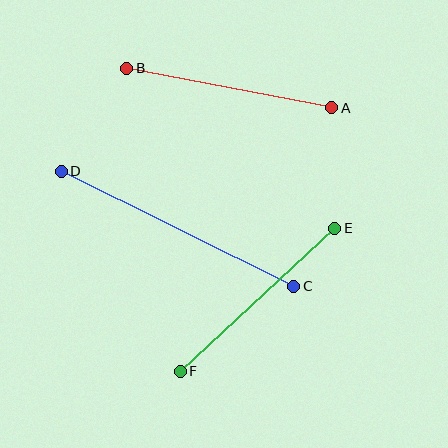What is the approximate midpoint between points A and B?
The midpoint is at approximately (229, 88) pixels.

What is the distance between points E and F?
The distance is approximately 211 pixels.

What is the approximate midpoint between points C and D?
The midpoint is at approximately (177, 229) pixels.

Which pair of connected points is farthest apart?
Points C and D are farthest apart.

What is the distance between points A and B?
The distance is approximately 209 pixels.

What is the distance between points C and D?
The distance is approximately 260 pixels.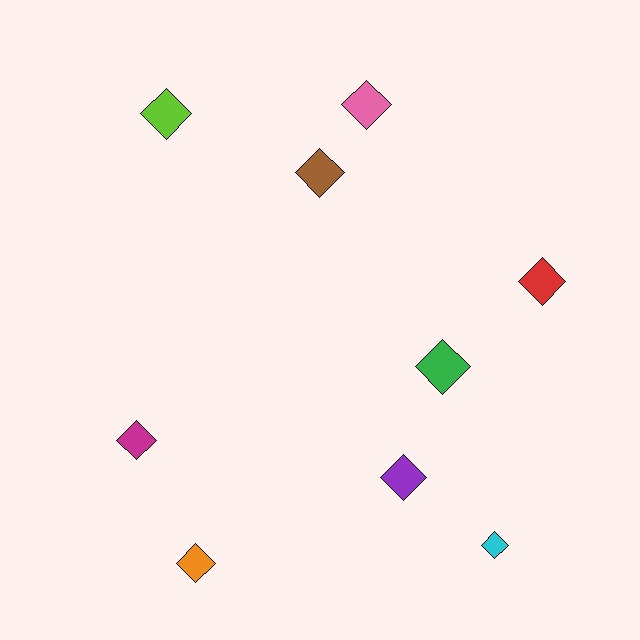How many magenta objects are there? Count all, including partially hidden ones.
There is 1 magenta object.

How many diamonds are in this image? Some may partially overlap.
There are 9 diamonds.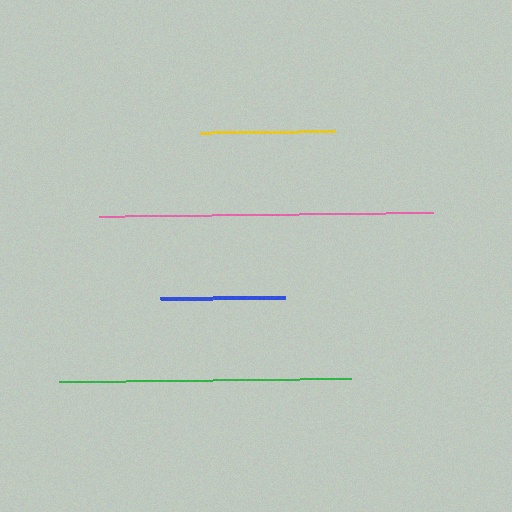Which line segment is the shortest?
The blue line is the shortest at approximately 126 pixels.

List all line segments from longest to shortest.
From longest to shortest: pink, green, yellow, blue.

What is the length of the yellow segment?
The yellow segment is approximately 135 pixels long.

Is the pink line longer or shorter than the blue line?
The pink line is longer than the blue line.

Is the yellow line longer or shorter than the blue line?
The yellow line is longer than the blue line.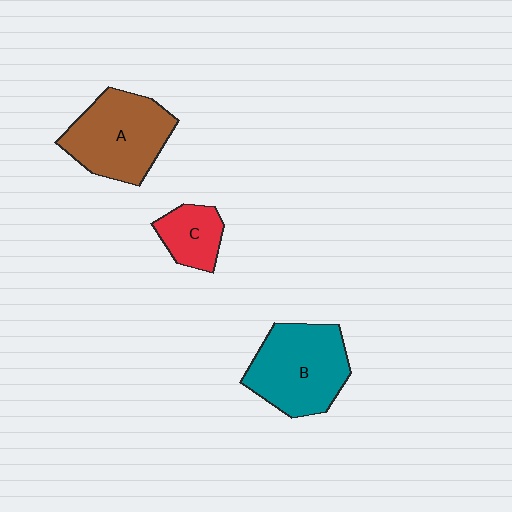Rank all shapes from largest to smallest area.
From largest to smallest: B (teal), A (brown), C (red).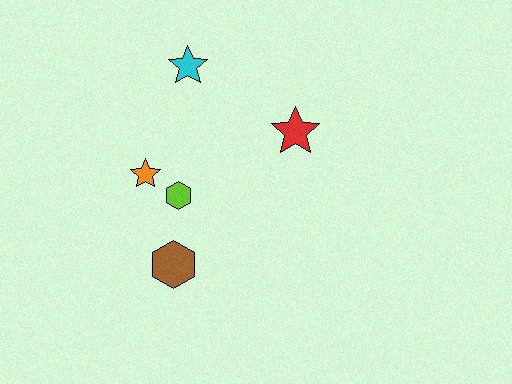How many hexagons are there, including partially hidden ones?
There are 2 hexagons.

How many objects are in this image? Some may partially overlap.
There are 5 objects.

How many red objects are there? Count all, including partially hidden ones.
There is 1 red object.